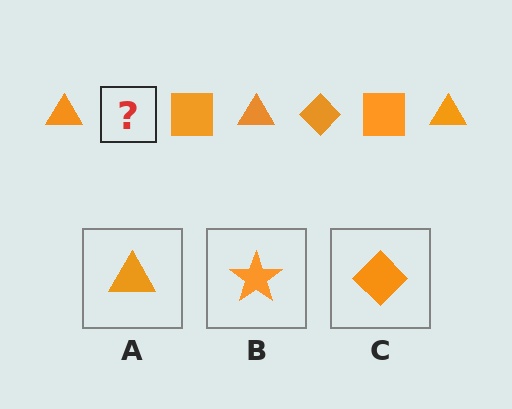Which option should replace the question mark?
Option C.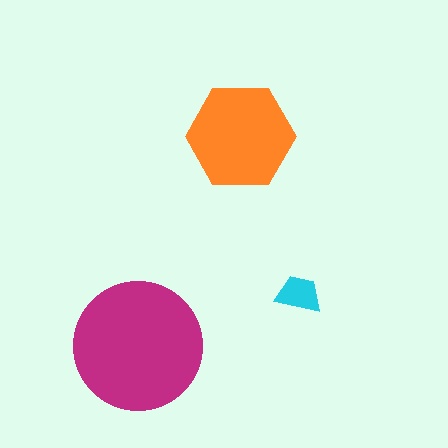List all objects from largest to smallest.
The magenta circle, the orange hexagon, the cyan trapezoid.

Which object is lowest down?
The magenta circle is bottommost.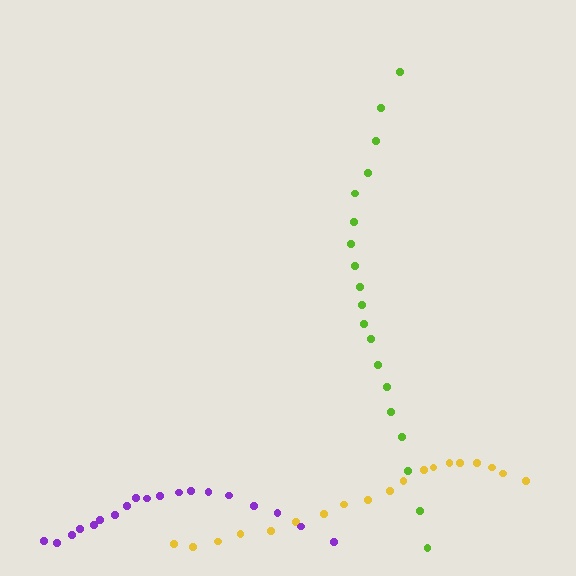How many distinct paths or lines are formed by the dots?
There are 3 distinct paths.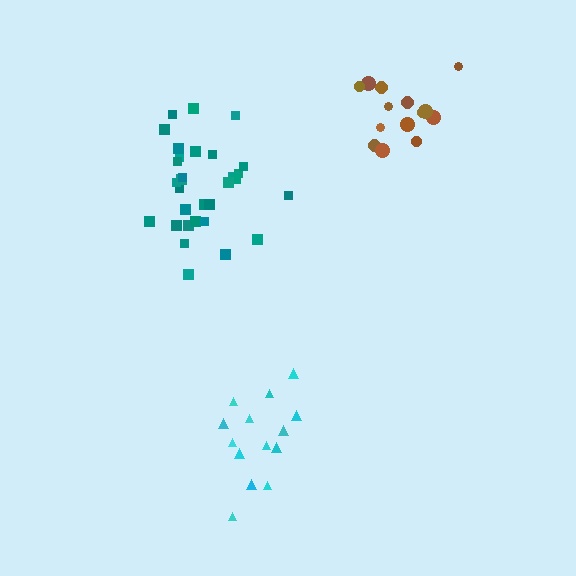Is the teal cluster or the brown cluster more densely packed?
Teal.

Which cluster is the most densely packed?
Teal.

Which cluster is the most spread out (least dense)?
Cyan.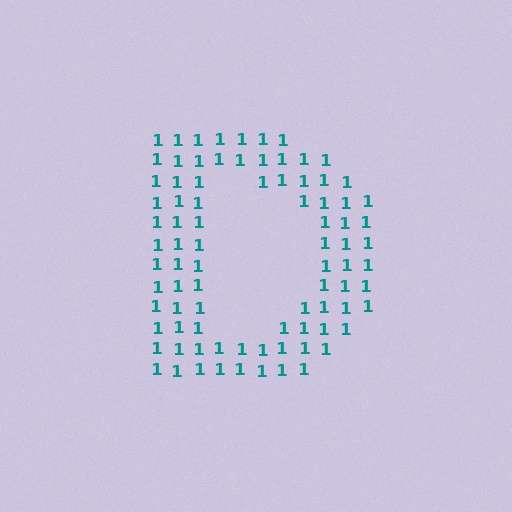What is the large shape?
The large shape is the letter D.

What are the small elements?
The small elements are digit 1's.